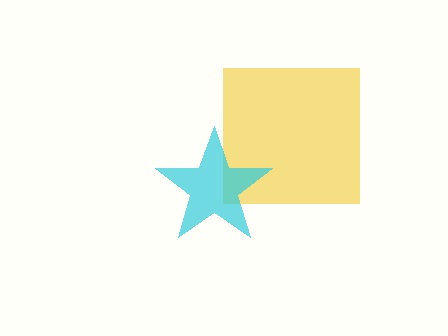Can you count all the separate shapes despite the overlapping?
Yes, there are 2 separate shapes.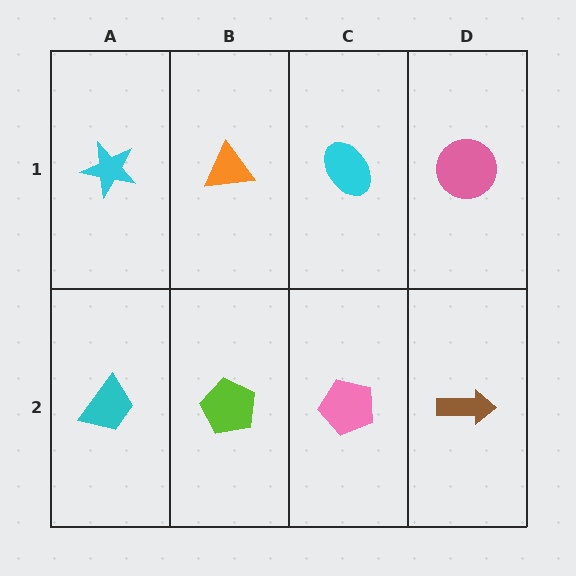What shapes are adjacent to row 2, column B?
An orange triangle (row 1, column B), a cyan trapezoid (row 2, column A), a pink pentagon (row 2, column C).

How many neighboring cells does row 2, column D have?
2.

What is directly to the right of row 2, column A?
A lime pentagon.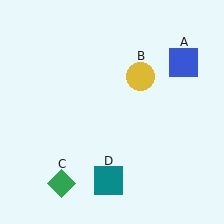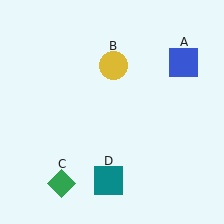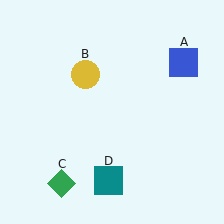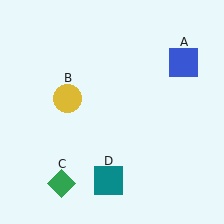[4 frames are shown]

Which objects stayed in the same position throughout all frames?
Blue square (object A) and green diamond (object C) and teal square (object D) remained stationary.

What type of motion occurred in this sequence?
The yellow circle (object B) rotated counterclockwise around the center of the scene.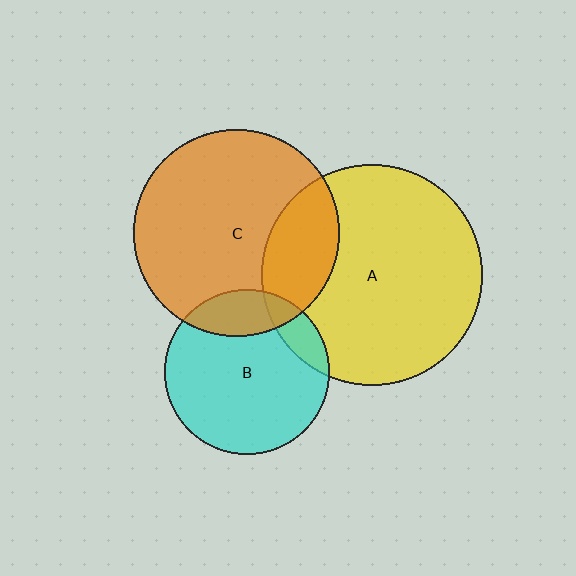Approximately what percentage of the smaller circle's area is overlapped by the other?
Approximately 10%.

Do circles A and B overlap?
Yes.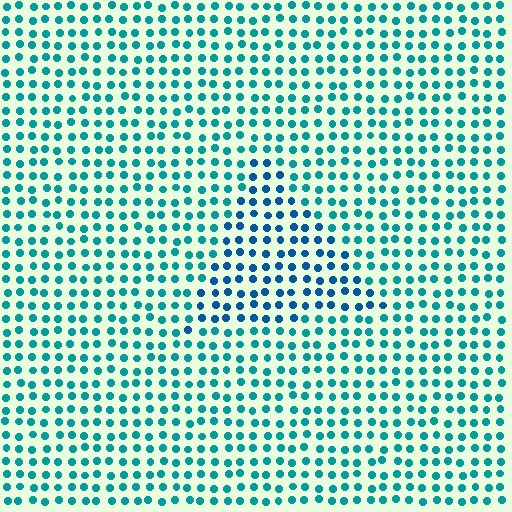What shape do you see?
I see a triangle.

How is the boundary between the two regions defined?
The boundary is defined purely by a slight shift in hue (about 29 degrees). Spacing, size, and orientation are identical on both sides.